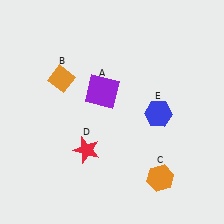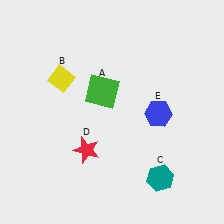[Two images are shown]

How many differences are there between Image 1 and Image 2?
There are 3 differences between the two images.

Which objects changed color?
A changed from purple to green. B changed from orange to yellow. C changed from orange to teal.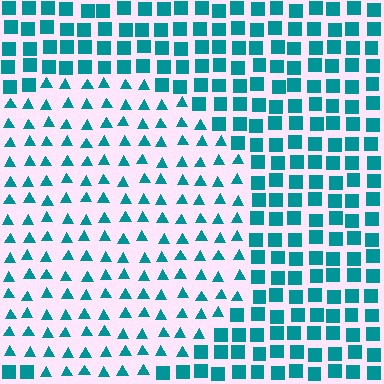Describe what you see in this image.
The image is filled with small teal elements arranged in a uniform grid. A circle-shaped region contains triangles, while the surrounding area contains squares. The boundary is defined purely by the change in element shape.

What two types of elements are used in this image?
The image uses triangles inside the circle region and squares outside it.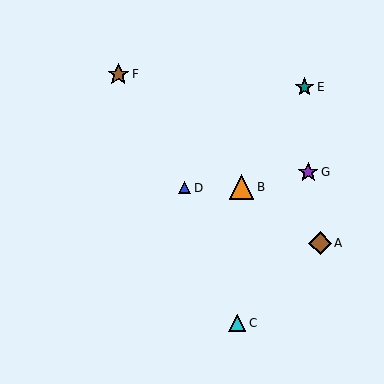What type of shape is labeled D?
Shape D is a blue triangle.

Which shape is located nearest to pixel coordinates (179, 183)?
The blue triangle (labeled D) at (184, 188) is nearest to that location.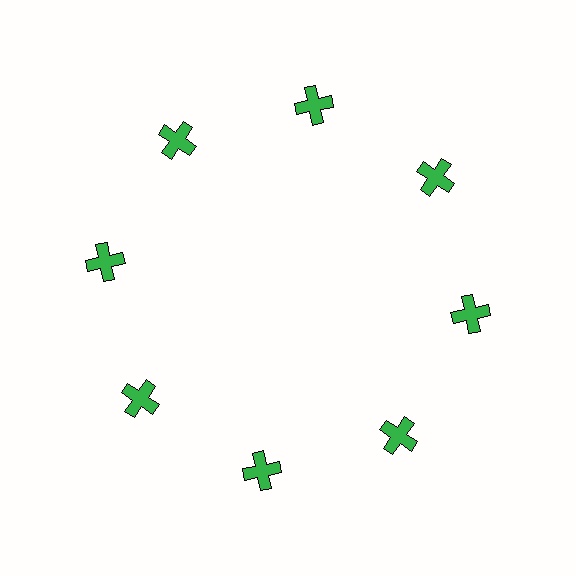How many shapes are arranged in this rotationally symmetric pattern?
There are 8 shapes, arranged in 8 groups of 1.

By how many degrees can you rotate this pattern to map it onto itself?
The pattern maps onto itself every 45 degrees of rotation.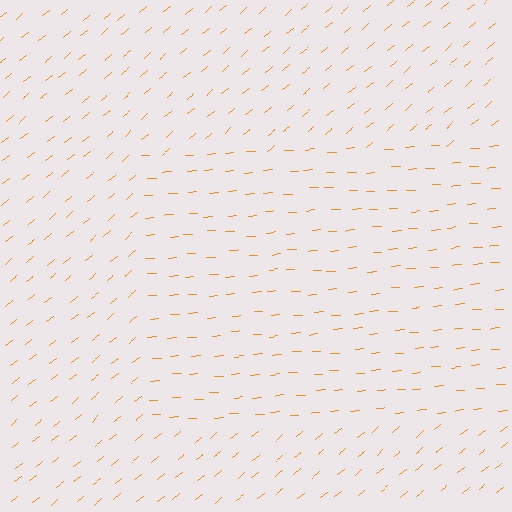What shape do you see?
I see a rectangle.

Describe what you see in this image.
The image is filled with small orange line segments. A rectangle region in the image has lines oriented differently from the surrounding lines, creating a visible texture boundary.